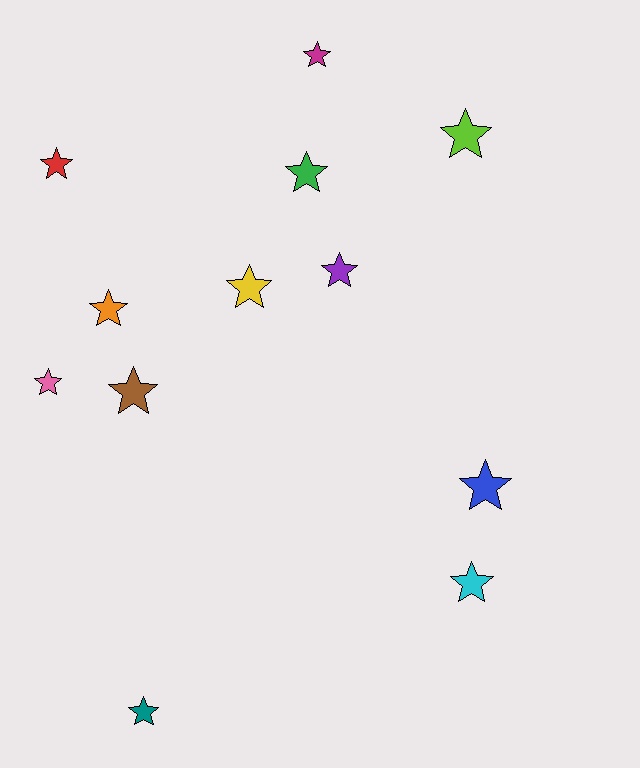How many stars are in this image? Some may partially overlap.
There are 12 stars.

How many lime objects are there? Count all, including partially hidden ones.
There is 1 lime object.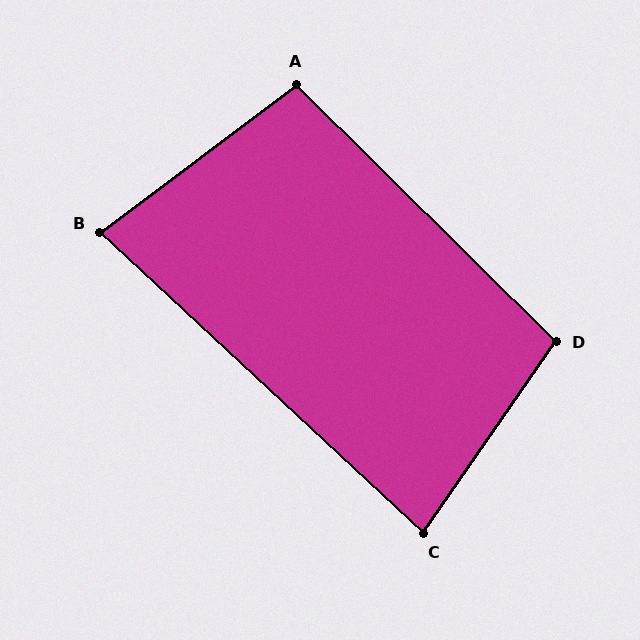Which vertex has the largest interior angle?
D, at approximately 100 degrees.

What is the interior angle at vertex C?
Approximately 82 degrees (acute).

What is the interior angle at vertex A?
Approximately 98 degrees (obtuse).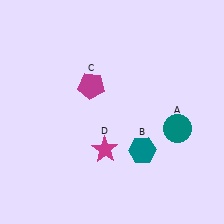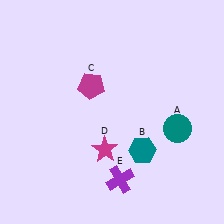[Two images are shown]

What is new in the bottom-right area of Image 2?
A purple cross (E) was added in the bottom-right area of Image 2.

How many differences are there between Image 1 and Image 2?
There is 1 difference between the two images.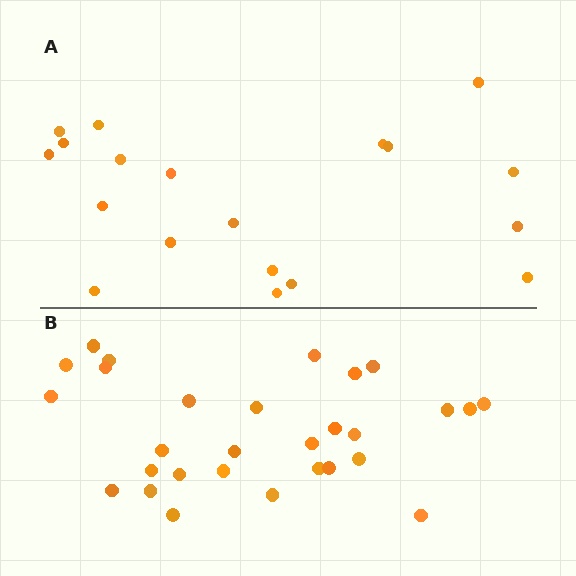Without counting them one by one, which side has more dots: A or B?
Region B (the bottom region) has more dots.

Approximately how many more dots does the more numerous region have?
Region B has roughly 10 or so more dots than region A.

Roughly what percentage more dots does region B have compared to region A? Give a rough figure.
About 55% more.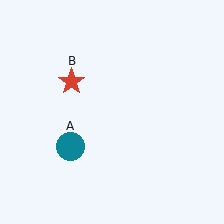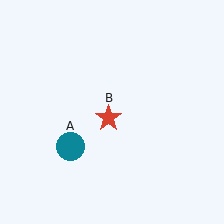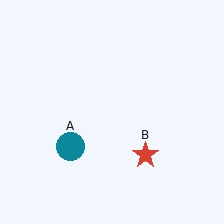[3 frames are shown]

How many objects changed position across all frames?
1 object changed position: red star (object B).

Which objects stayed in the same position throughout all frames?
Teal circle (object A) remained stationary.